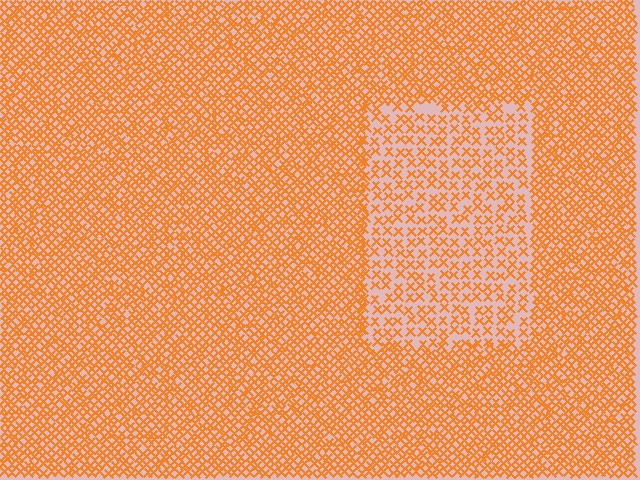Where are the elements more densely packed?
The elements are more densely packed outside the rectangle boundary.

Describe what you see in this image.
The image contains small orange elements arranged at two different densities. A rectangle-shaped region is visible where the elements are less densely packed than the surrounding area.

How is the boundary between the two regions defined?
The boundary is defined by a change in element density (approximately 2.0x ratio). All elements are the same color, size, and shape.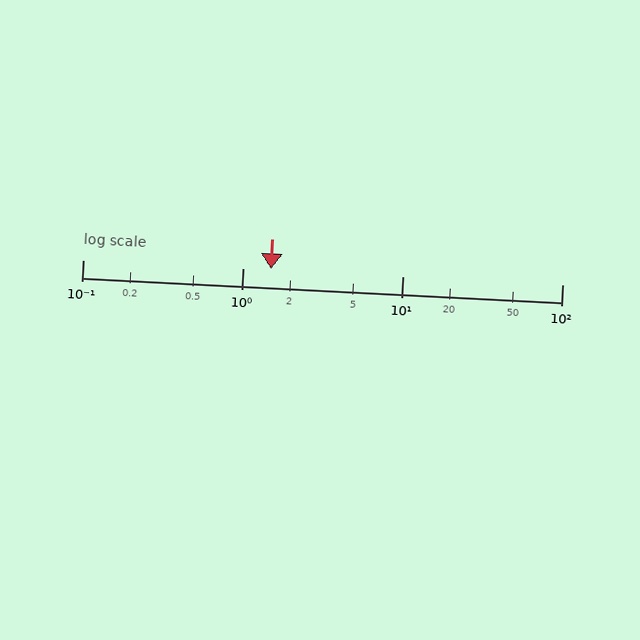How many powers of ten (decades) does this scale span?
The scale spans 3 decades, from 0.1 to 100.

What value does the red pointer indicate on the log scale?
The pointer indicates approximately 1.5.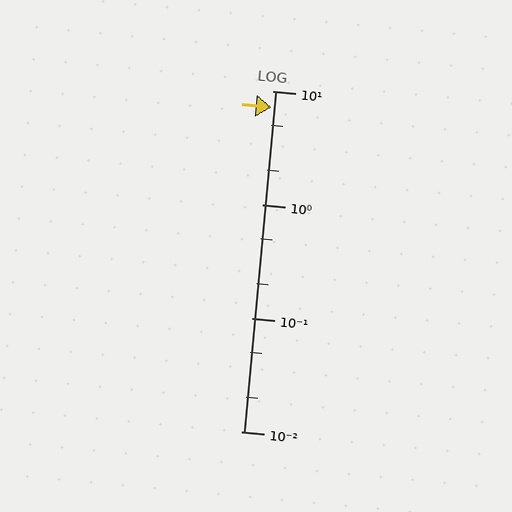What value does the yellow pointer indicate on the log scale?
The pointer indicates approximately 7.2.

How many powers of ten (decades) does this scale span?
The scale spans 3 decades, from 0.01 to 10.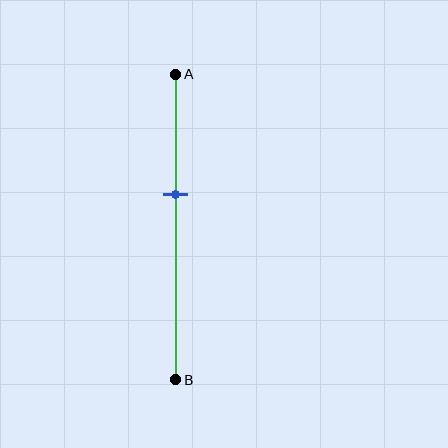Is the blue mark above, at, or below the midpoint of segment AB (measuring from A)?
The blue mark is above the midpoint of segment AB.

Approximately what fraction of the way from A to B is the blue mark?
The blue mark is approximately 40% of the way from A to B.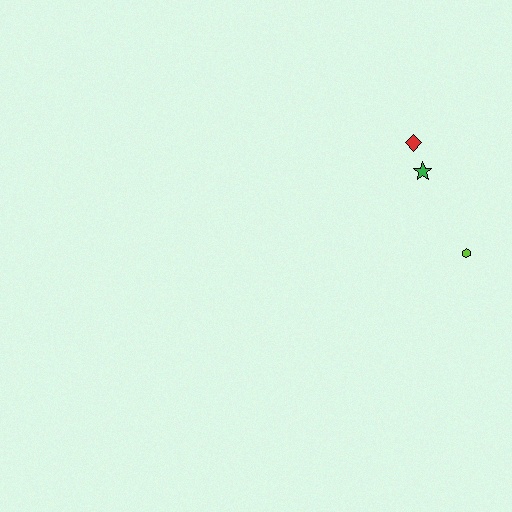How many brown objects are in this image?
There are no brown objects.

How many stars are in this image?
There is 1 star.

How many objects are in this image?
There are 3 objects.